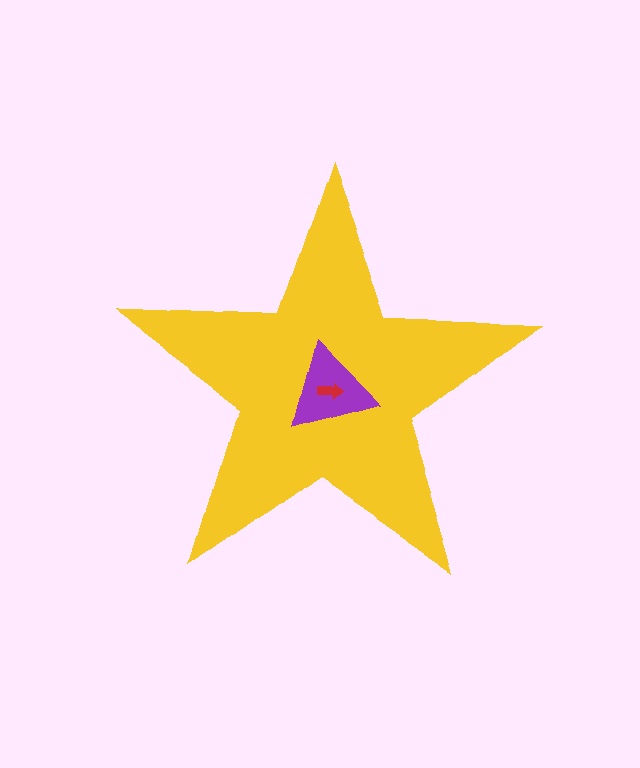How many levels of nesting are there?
3.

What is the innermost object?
The red arrow.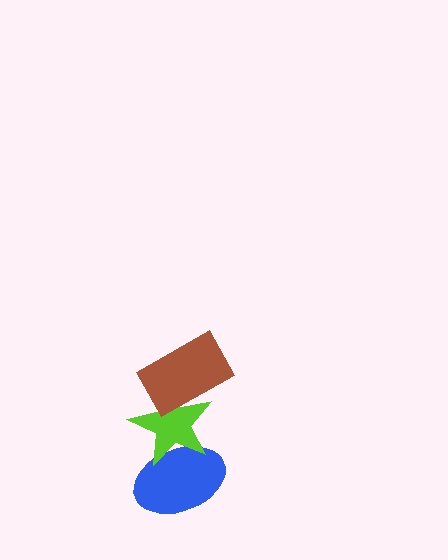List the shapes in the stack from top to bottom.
From top to bottom: the brown rectangle, the lime star, the blue ellipse.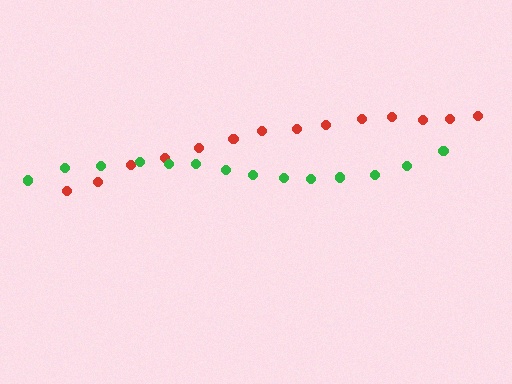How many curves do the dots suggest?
There are 2 distinct paths.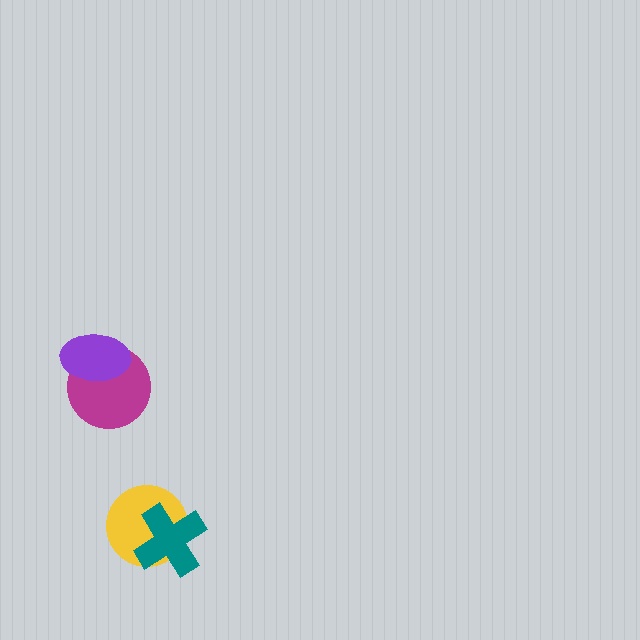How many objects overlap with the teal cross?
1 object overlaps with the teal cross.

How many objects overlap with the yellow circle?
1 object overlaps with the yellow circle.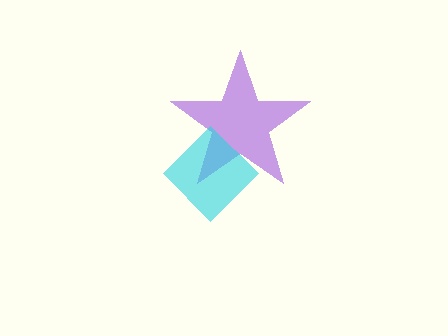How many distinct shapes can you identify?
There are 2 distinct shapes: a purple star, a cyan diamond.